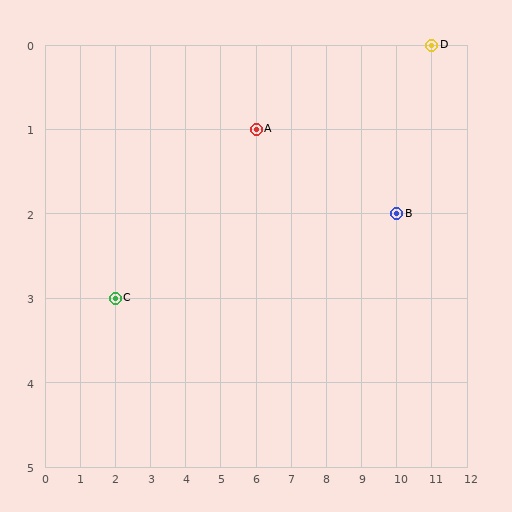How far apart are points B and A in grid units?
Points B and A are 4 columns and 1 row apart (about 4.1 grid units diagonally).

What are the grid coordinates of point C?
Point C is at grid coordinates (2, 3).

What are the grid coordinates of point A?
Point A is at grid coordinates (6, 1).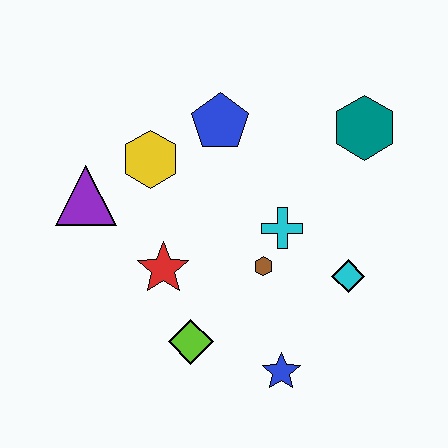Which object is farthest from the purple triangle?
The teal hexagon is farthest from the purple triangle.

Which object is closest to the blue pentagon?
The yellow hexagon is closest to the blue pentagon.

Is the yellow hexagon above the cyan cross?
Yes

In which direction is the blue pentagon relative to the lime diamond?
The blue pentagon is above the lime diamond.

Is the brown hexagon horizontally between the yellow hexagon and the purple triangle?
No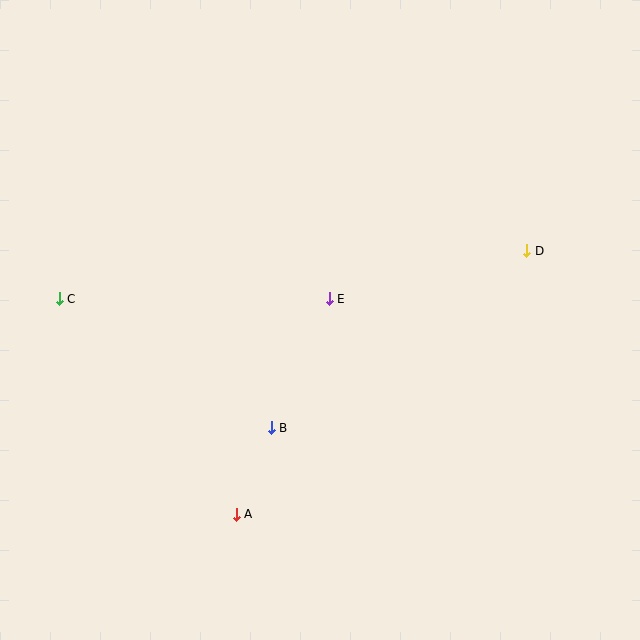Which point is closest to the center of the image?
Point E at (329, 299) is closest to the center.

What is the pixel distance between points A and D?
The distance between A and D is 392 pixels.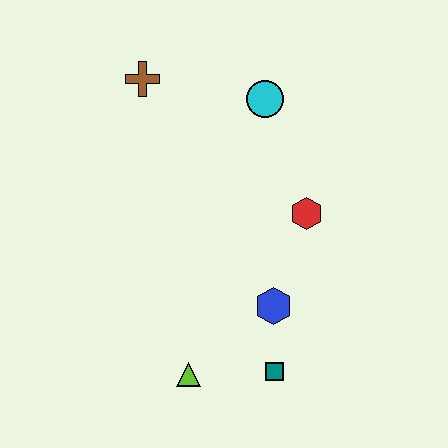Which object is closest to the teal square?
The blue hexagon is closest to the teal square.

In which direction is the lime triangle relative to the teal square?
The lime triangle is to the left of the teal square.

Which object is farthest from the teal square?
The brown cross is farthest from the teal square.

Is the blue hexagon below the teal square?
No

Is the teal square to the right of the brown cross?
Yes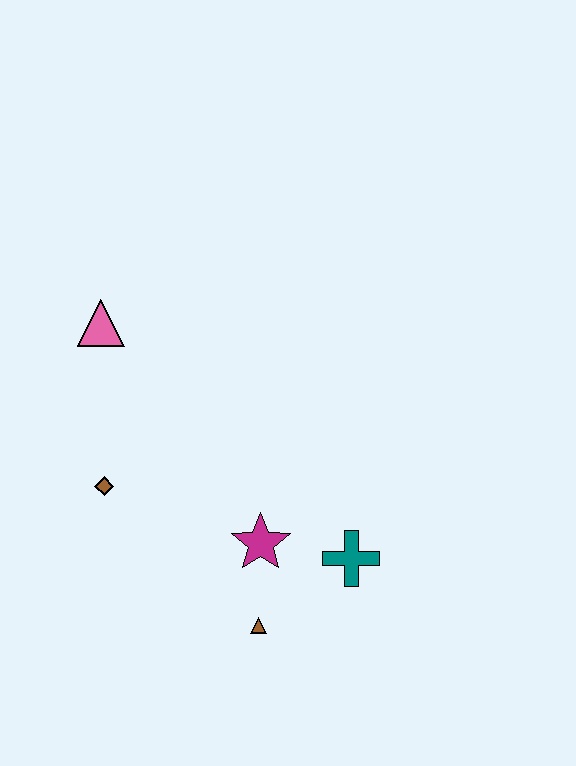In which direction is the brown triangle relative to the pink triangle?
The brown triangle is below the pink triangle.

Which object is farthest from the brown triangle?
The pink triangle is farthest from the brown triangle.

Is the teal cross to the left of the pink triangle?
No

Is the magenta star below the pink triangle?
Yes